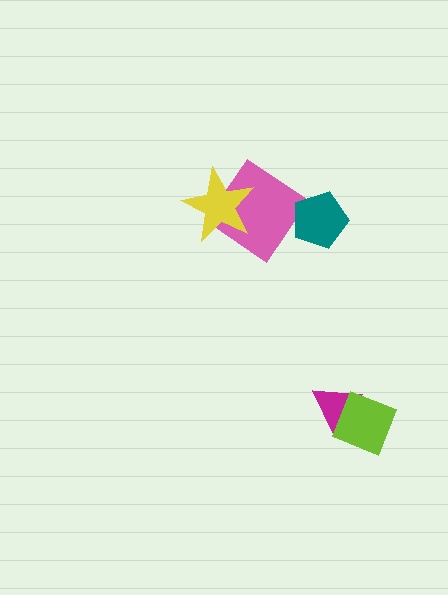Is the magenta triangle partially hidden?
Yes, it is partially covered by another shape.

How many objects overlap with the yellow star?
1 object overlaps with the yellow star.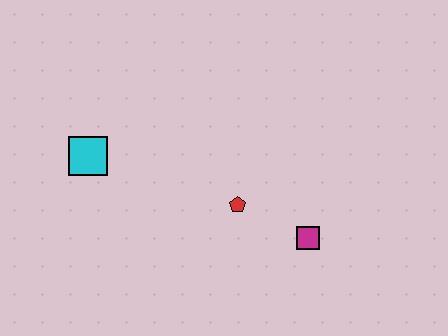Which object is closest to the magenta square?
The red pentagon is closest to the magenta square.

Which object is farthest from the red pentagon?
The cyan square is farthest from the red pentagon.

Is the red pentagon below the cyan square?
Yes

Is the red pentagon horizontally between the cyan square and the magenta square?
Yes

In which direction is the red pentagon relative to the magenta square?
The red pentagon is to the left of the magenta square.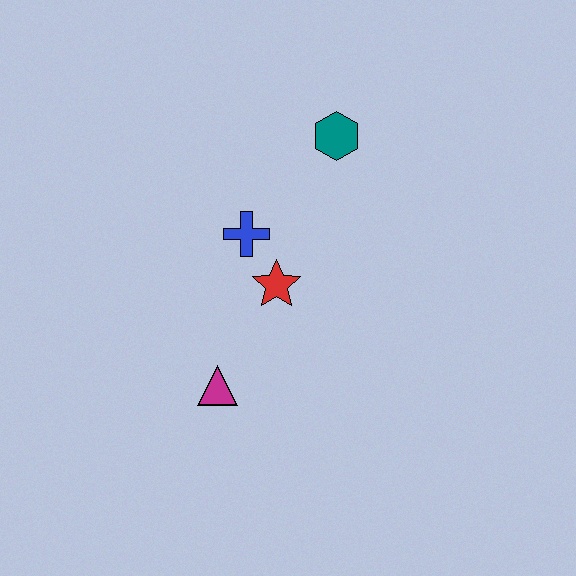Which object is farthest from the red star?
The teal hexagon is farthest from the red star.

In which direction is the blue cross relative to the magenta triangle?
The blue cross is above the magenta triangle.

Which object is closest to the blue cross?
The red star is closest to the blue cross.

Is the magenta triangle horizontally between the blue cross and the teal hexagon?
No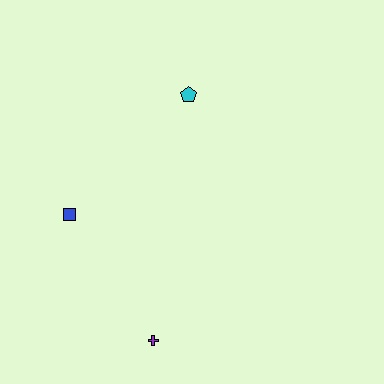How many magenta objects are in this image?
There are no magenta objects.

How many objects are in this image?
There are 3 objects.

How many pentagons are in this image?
There is 1 pentagon.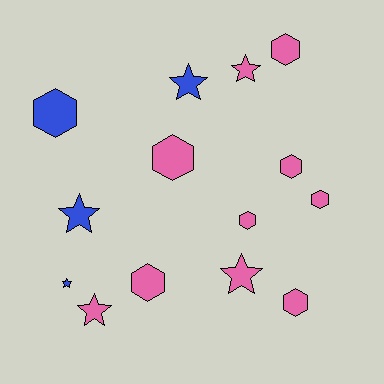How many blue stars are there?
There are 3 blue stars.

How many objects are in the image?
There are 14 objects.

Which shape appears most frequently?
Hexagon, with 8 objects.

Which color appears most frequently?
Pink, with 10 objects.